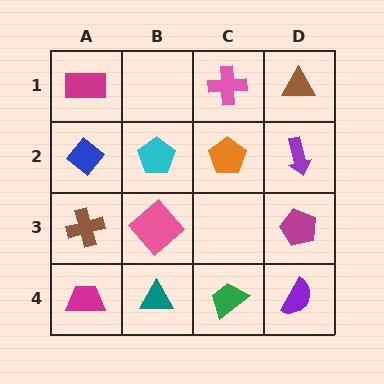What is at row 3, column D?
A magenta pentagon.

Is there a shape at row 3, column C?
No, that cell is empty.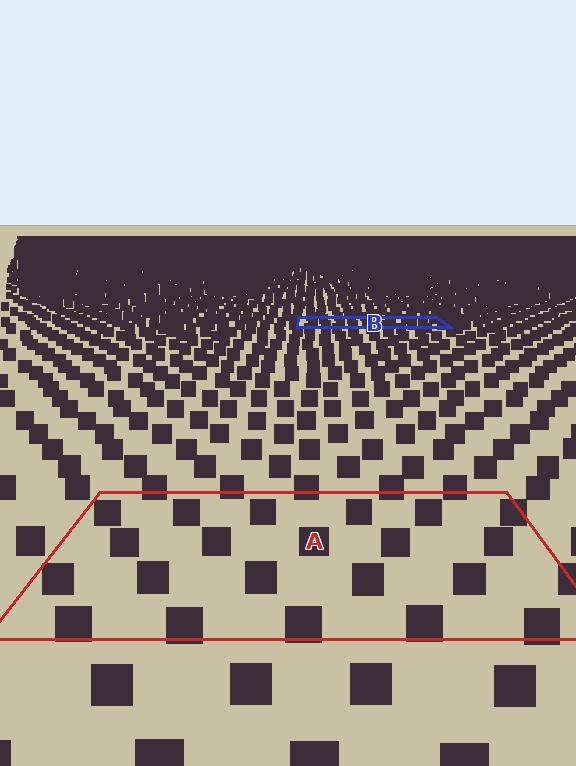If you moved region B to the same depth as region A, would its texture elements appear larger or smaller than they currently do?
They would appear larger. At a closer depth, the same texture elements are projected at a bigger on-screen size.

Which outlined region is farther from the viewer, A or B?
Region B is farther from the viewer — the texture elements inside it appear smaller and more densely packed.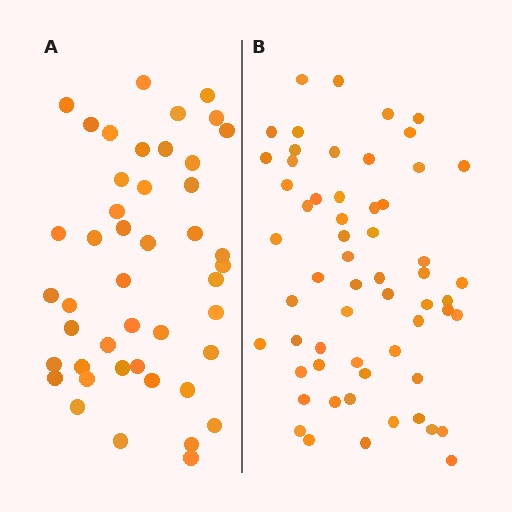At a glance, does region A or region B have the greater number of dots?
Region B (the right region) has more dots.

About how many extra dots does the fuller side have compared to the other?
Region B has approximately 15 more dots than region A.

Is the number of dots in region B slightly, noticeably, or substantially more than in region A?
Region B has noticeably more, but not dramatically so. The ratio is roughly 1.3 to 1.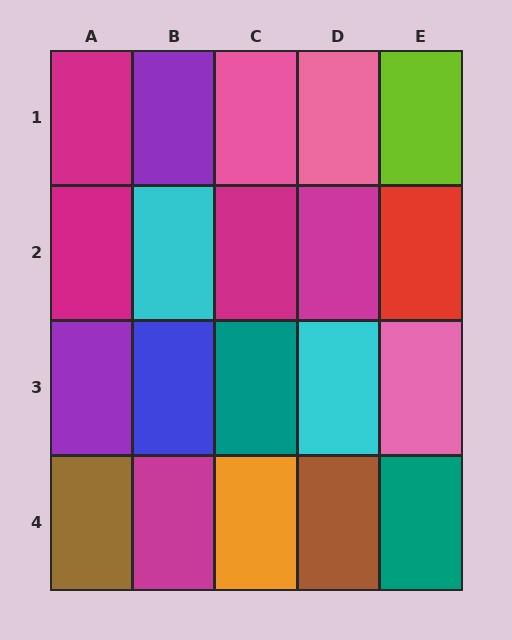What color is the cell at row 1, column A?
Magenta.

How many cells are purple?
2 cells are purple.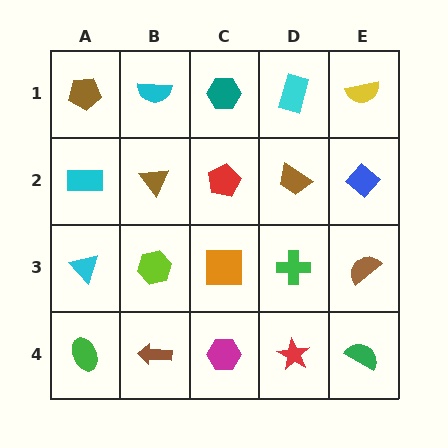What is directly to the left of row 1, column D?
A teal hexagon.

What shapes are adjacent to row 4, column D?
A green cross (row 3, column D), a magenta hexagon (row 4, column C), a green semicircle (row 4, column E).